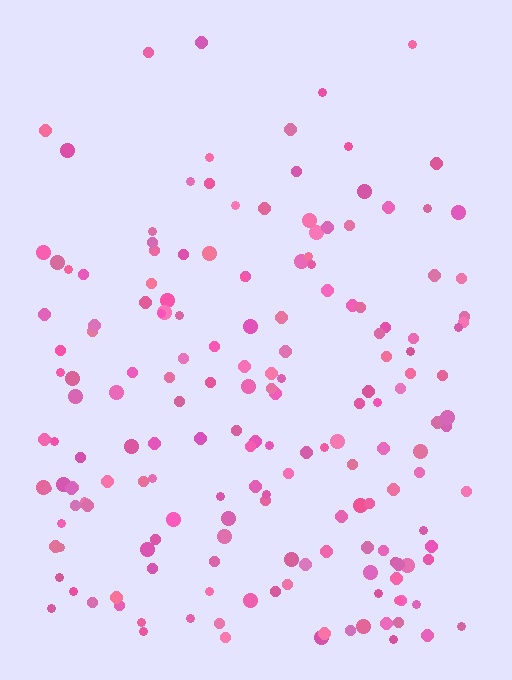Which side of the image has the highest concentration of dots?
The bottom.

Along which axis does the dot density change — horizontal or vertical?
Vertical.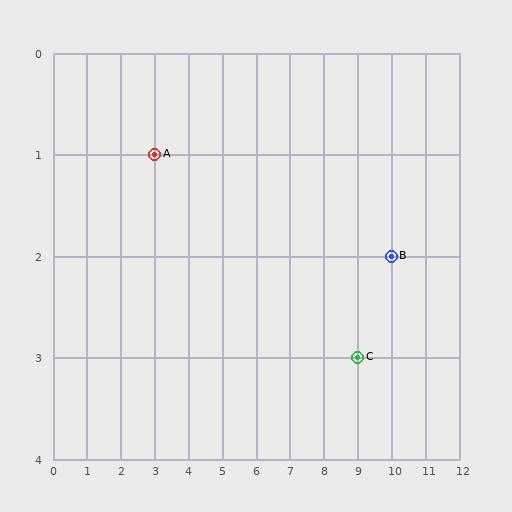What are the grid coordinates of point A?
Point A is at grid coordinates (3, 1).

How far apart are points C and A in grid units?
Points C and A are 6 columns and 2 rows apart (about 6.3 grid units diagonally).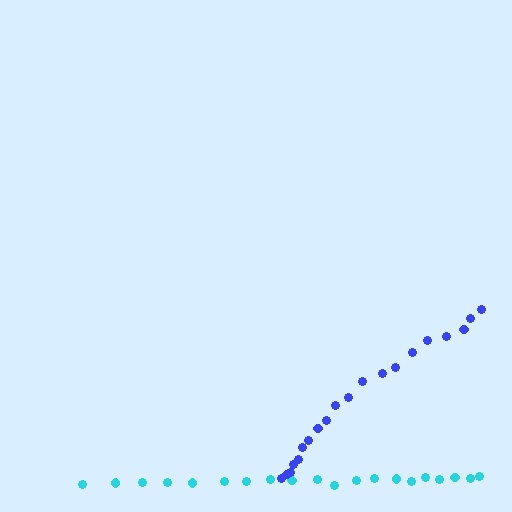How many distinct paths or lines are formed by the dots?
There are 2 distinct paths.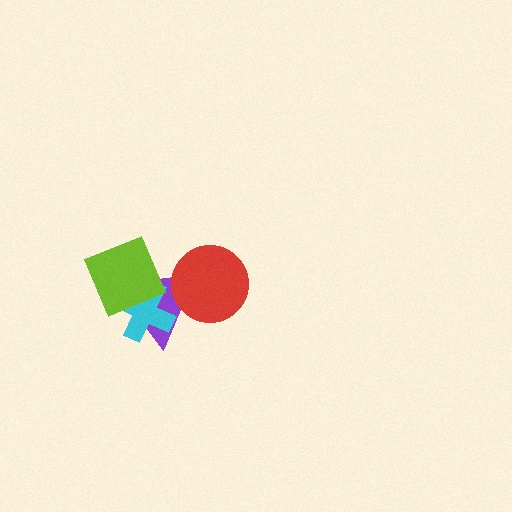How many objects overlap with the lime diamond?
2 objects overlap with the lime diamond.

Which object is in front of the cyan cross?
The lime diamond is in front of the cyan cross.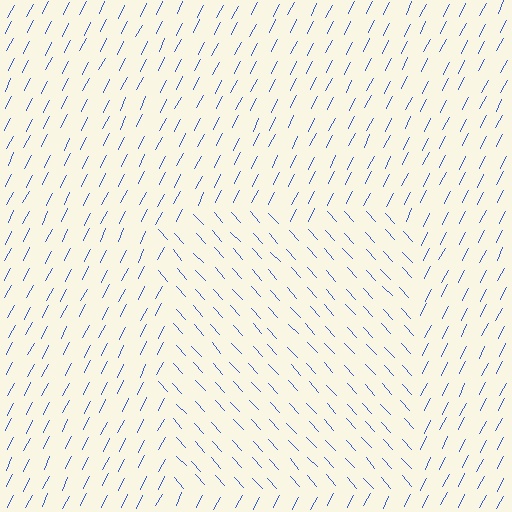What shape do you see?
I see a rectangle.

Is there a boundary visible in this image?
Yes, there is a texture boundary formed by a change in line orientation.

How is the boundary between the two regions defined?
The boundary is defined purely by a change in line orientation (approximately 69 degrees difference). All lines are the same color and thickness.